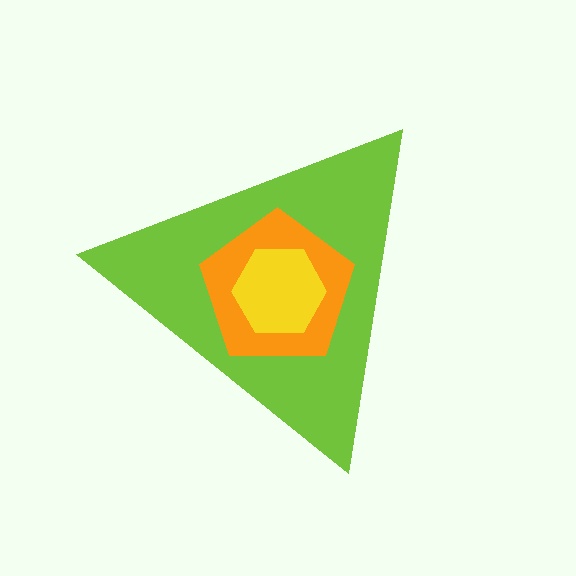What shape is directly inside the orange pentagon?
The yellow hexagon.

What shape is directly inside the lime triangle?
The orange pentagon.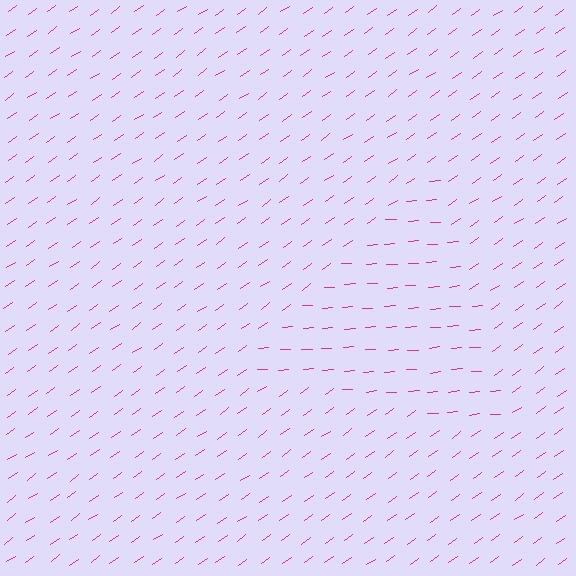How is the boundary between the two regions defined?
The boundary is defined purely by a change in line orientation (approximately 31 degrees difference). All lines are the same color and thickness.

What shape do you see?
I see a triangle.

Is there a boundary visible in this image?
Yes, there is a texture boundary formed by a change in line orientation.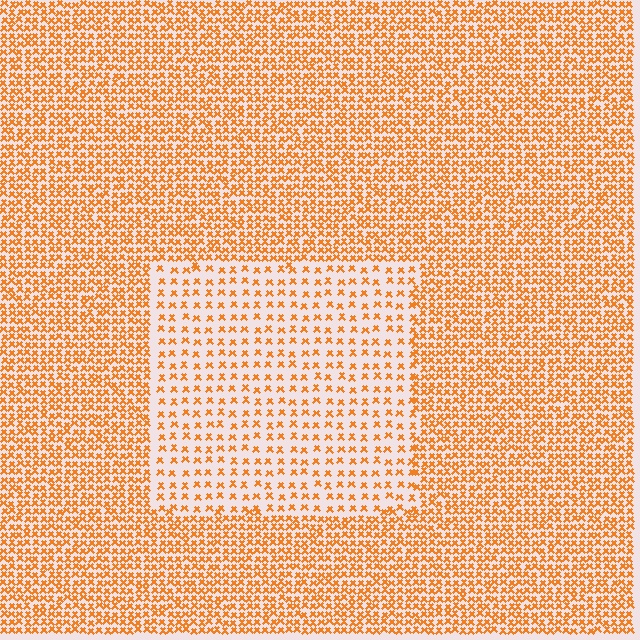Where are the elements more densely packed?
The elements are more densely packed outside the rectangle boundary.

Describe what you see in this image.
The image contains small orange elements arranged at two different densities. A rectangle-shaped region is visible where the elements are less densely packed than the surrounding area.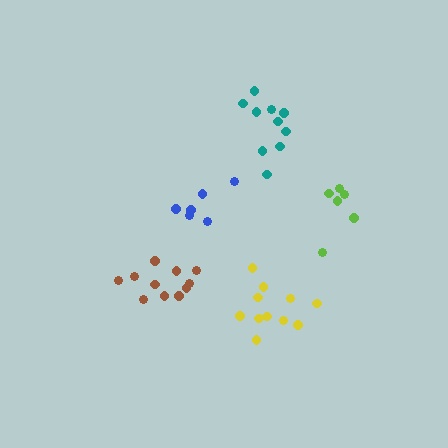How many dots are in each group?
Group 1: 6 dots, Group 2: 11 dots, Group 3: 6 dots, Group 4: 11 dots, Group 5: 10 dots (44 total).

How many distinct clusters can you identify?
There are 5 distinct clusters.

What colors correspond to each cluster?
The clusters are colored: blue, yellow, lime, brown, teal.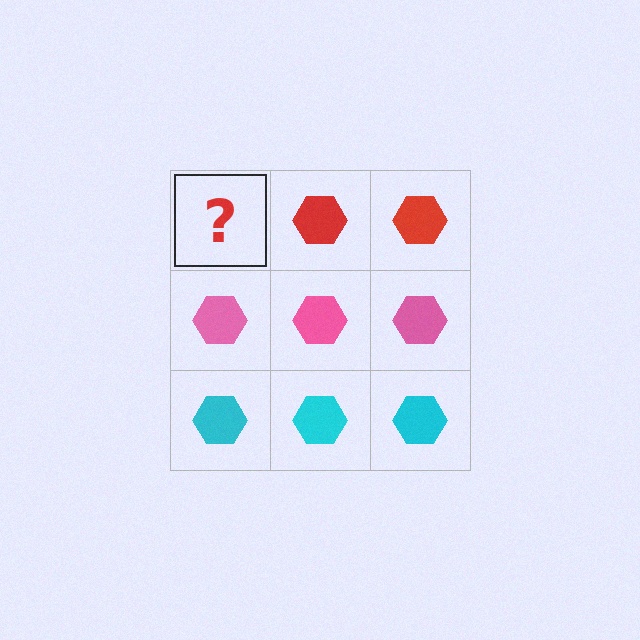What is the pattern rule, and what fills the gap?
The rule is that each row has a consistent color. The gap should be filled with a red hexagon.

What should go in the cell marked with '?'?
The missing cell should contain a red hexagon.